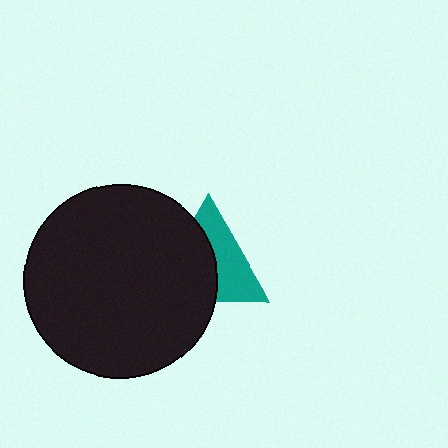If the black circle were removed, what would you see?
You would see the complete teal triangle.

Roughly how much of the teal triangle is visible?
About half of it is visible (roughly 47%).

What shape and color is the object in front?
The object in front is a black circle.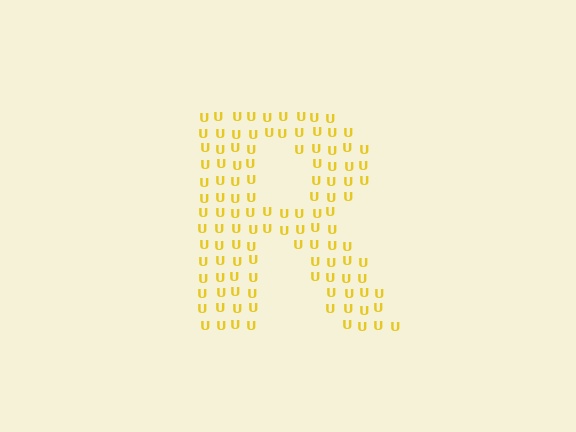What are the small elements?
The small elements are letter U's.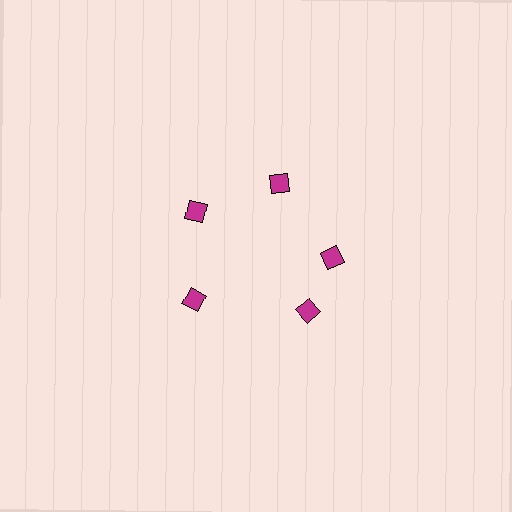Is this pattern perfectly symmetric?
No. The 5 magenta diamonds are arranged in a ring, but one element near the 5 o'clock position is rotated out of alignment along the ring, breaking the 5-fold rotational symmetry.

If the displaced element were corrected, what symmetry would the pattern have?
It would have 5-fold rotational symmetry — the pattern would map onto itself every 72 degrees.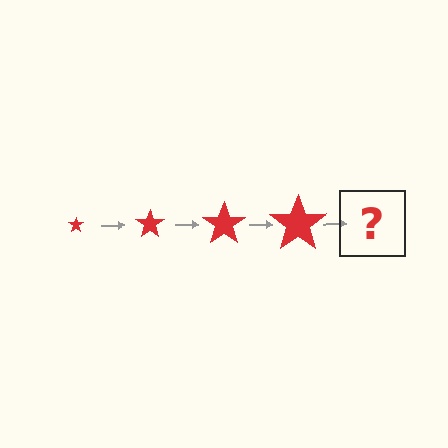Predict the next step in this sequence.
The next step is a red star, larger than the previous one.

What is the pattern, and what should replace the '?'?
The pattern is that the star gets progressively larger each step. The '?' should be a red star, larger than the previous one.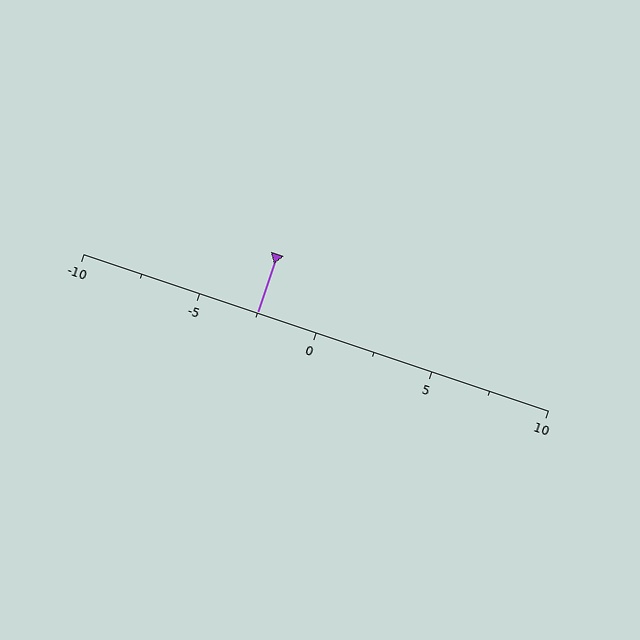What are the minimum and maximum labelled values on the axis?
The axis runs from -10 to 10.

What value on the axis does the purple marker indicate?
The marker indicates approximately -2.5.